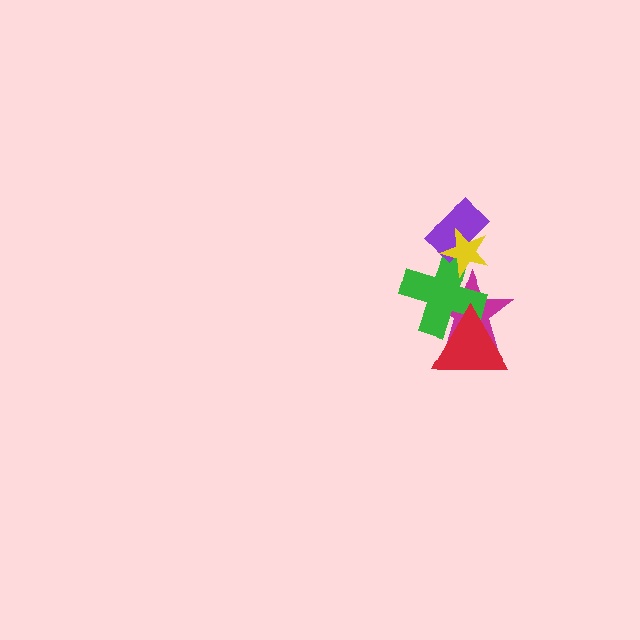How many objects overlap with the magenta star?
3 objects overlap with the magenta star.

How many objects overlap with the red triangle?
2 objects overlap with the red triangle.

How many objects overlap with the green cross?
3 objects overlap with the green cross.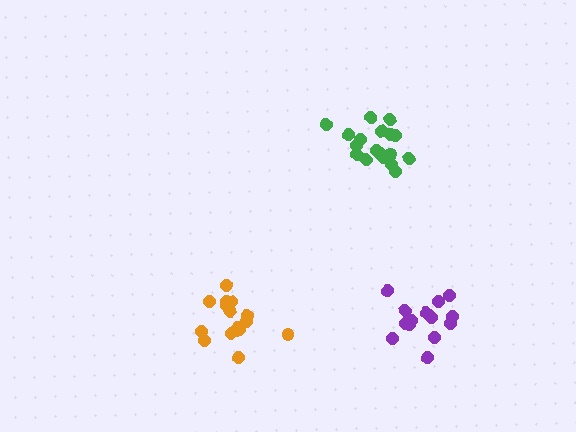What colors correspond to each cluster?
The clusters are colored: orange, green, purple.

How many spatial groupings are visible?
There are 3 spatial groupings.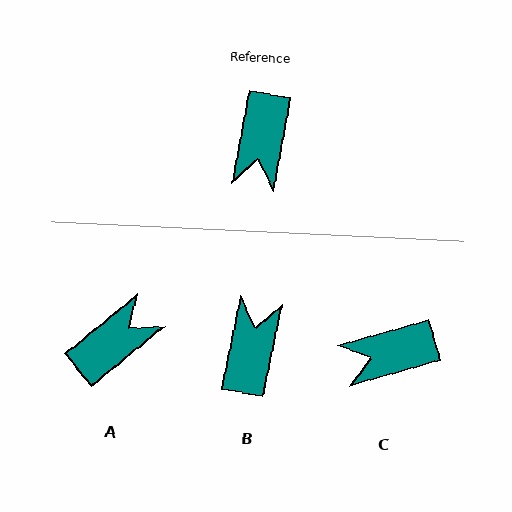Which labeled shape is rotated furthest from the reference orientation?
B, about 179 degrees away.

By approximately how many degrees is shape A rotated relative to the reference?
Approximately 140 degrees counter-clockwise.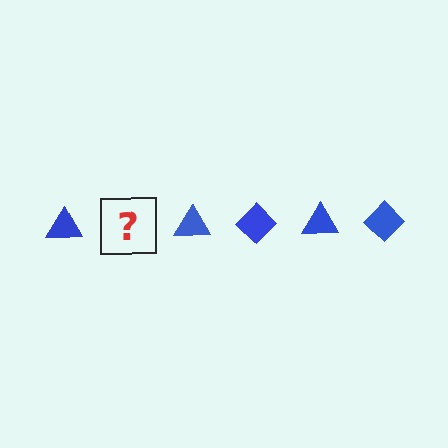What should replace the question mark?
The question mark should be replaced with a blue diamond.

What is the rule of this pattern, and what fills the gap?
The rule is that the pattern cycles through triangle, diamond shapes in blue. The gap should be filled with a blue diamond.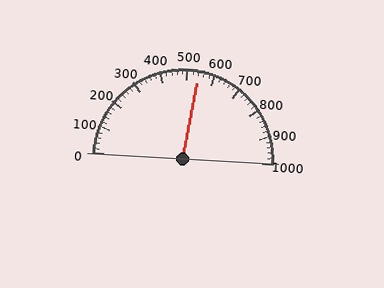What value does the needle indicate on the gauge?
The needle indicates approximately 540.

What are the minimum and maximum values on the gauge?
The gauge ranges from 0 to 1000.